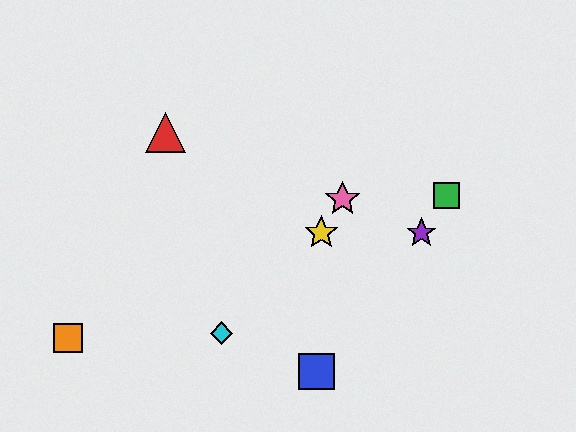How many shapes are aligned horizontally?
2 shapes (the yellow star, the purple star) are aligned horizontally.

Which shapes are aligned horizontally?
The yellow star, the purple star are aligned horizontally.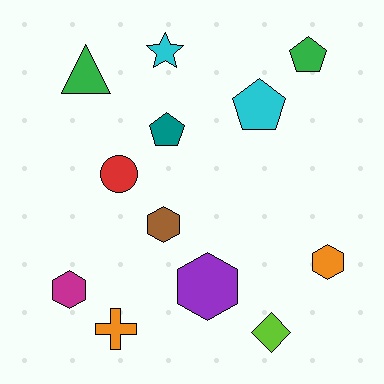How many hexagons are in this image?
There are 4 hexagons.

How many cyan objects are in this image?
There are 2 cyan objects.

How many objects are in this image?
There are 12 objects.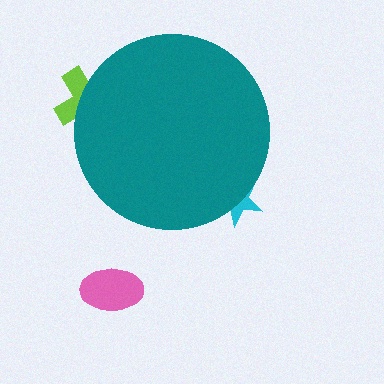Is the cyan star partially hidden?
Yes, the cyan star is partially hidden behind the teal circle.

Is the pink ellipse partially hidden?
No, the pink ellipse is fully visible.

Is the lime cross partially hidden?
Yes, the lime cross is partially hidden behind the teal circle.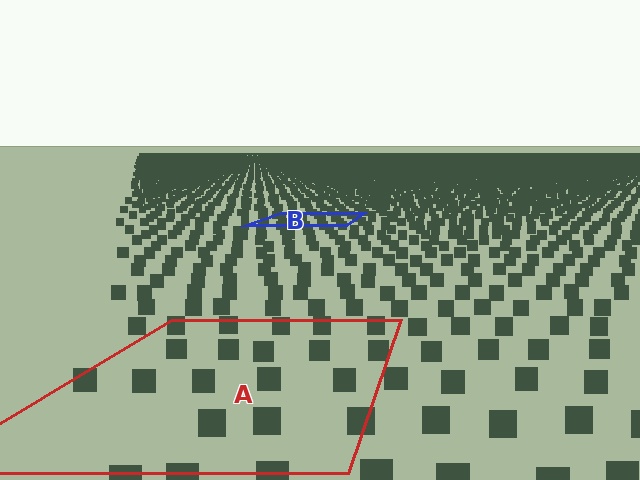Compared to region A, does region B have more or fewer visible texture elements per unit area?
Region B has more texture elements per unit area — they are packed more densely because it is farther away.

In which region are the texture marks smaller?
The texture marks are smaller in region B, because it is farther away.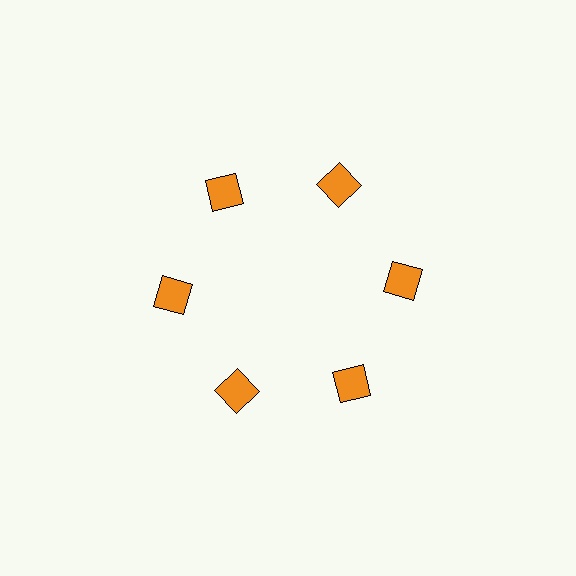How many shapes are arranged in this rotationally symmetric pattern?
There are 6 shapes, arranged in 6 groups of 1.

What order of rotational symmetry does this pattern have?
This pattern has 6-fold rotational symmetry.